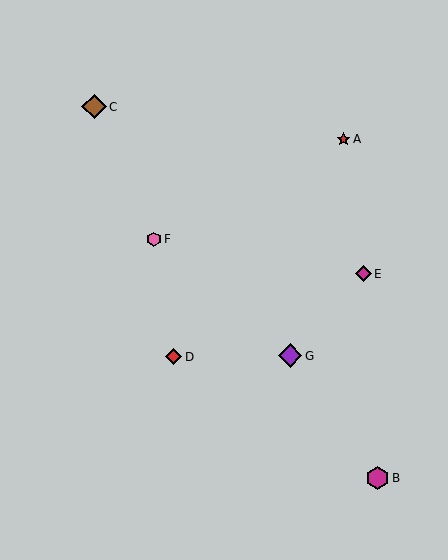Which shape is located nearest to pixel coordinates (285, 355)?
The purple diamond (labeled G) at (290, 356) is nearest to that location.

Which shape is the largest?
The brown diamond (labeled C) is the largest.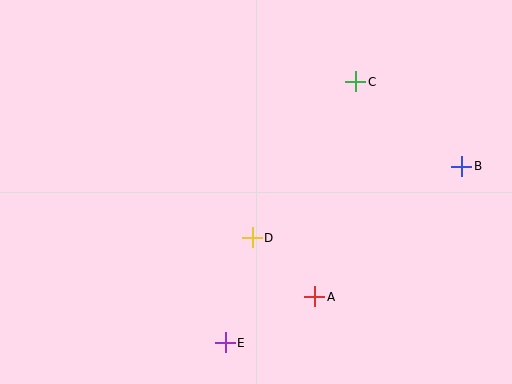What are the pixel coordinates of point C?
Point C is at (356, 82).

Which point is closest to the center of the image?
Point D at (252, 238) is closest to the center.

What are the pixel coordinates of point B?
Point B is at (462, 166).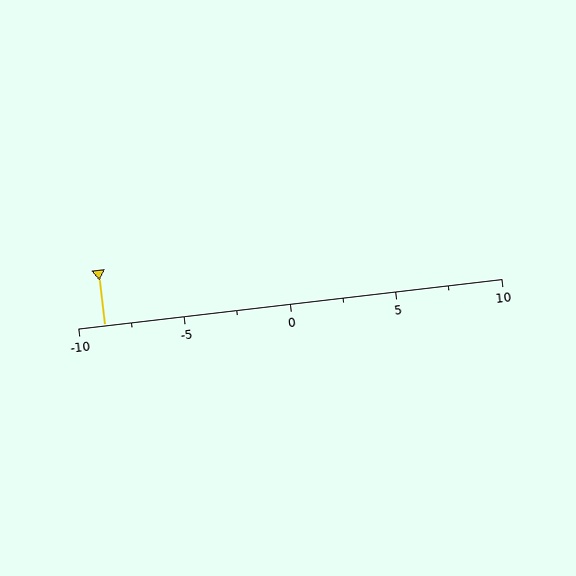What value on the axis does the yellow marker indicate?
The marker indicates approximately -8.8.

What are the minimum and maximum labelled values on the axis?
The axis runs from -10 to 10.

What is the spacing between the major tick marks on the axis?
The major ticks are spaced 5 apart.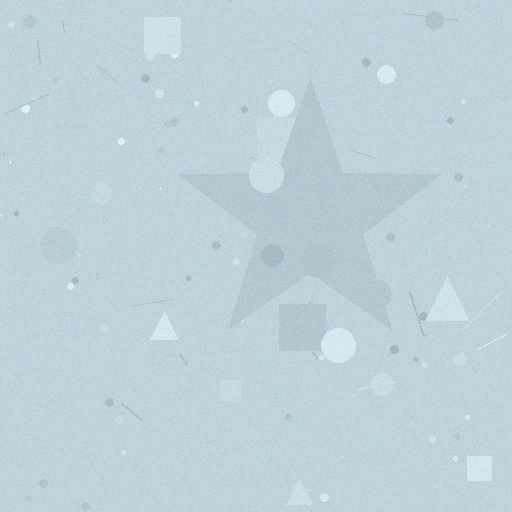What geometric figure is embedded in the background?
A star is embedded in the background.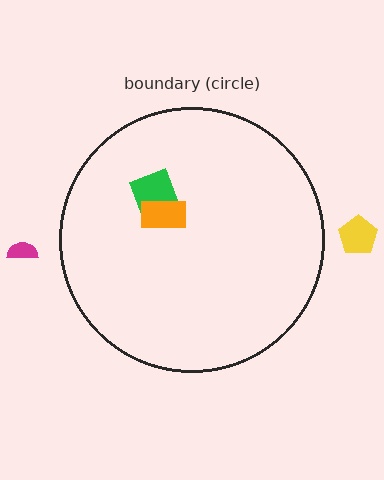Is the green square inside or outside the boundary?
Inside.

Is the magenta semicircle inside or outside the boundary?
Outside.